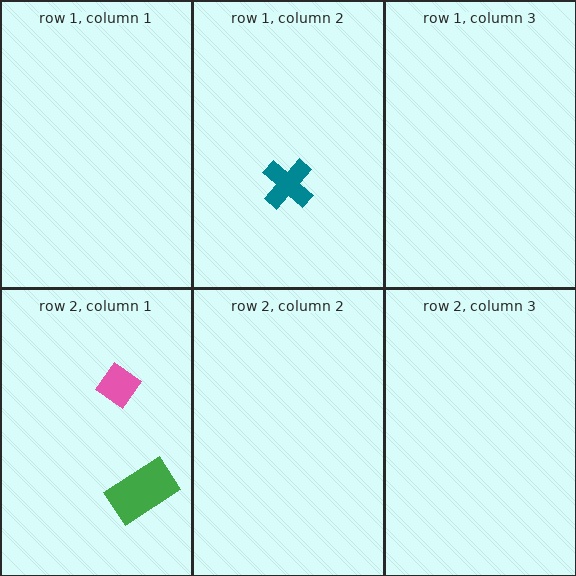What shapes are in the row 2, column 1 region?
The green rectangle, the pink diamond.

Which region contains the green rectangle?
The row 2, column 1 region.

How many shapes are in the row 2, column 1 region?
2.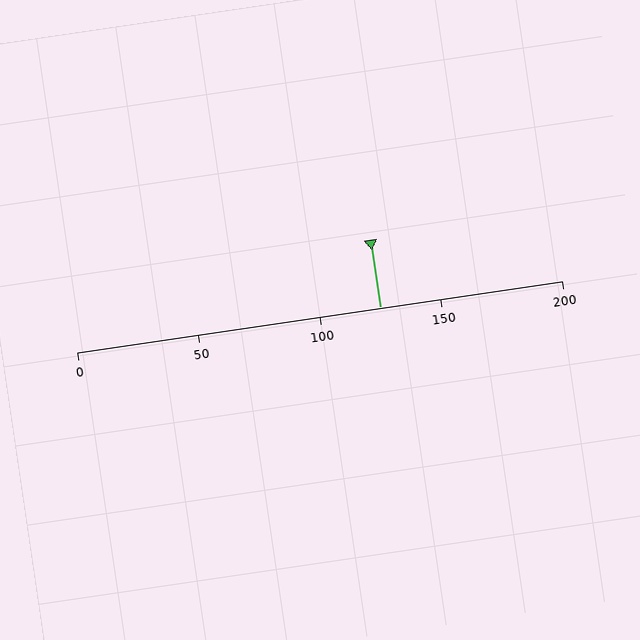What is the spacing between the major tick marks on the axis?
The major ticks are spaced 50 apart.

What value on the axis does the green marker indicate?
The marker indicates approximately 125.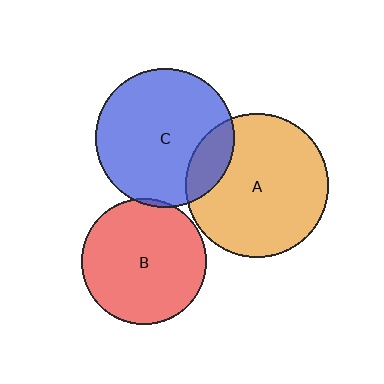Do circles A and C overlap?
Yes.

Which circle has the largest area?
Circle A (orange).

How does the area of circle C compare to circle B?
Approximately 1.2 times.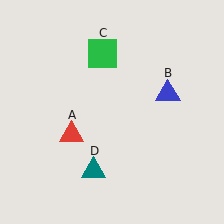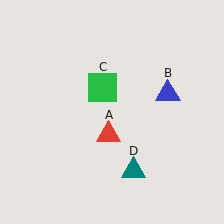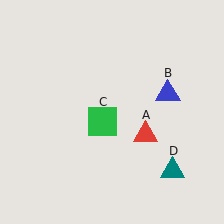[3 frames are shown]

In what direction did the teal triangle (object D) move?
The teal triangle (object D) moved right.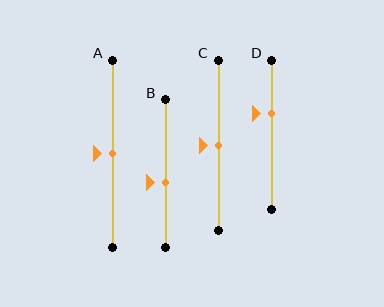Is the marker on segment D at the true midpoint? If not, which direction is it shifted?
No, the marker on segment D is shifted upward by about 14% of the segment length.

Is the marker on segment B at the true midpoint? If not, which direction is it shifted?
No, the marker on segment B is shifted downward by about 6% of the segment length.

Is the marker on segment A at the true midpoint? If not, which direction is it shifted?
Yes, the marker on segment A is at the true midpoint.